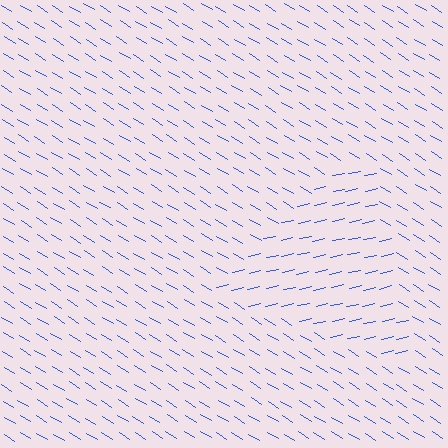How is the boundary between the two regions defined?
The boundary is defined purely by a change in line orientation (approximately 45 degrees difference). All lines are the same color and thickness.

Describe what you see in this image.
The image is filled with small blue line segments. A triangle region in the image has lines oriented differently from the surrounding lines, creating a visible texture boundary.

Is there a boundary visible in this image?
Yes, there is a texture boundary formed by a change in line orientation.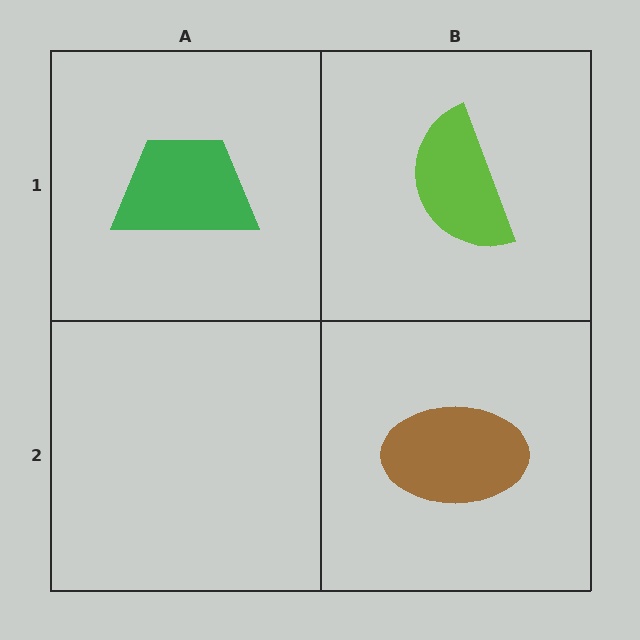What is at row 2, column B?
A brown ellipse.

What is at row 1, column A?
A green trapezoid.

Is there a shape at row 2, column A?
No, that cell is empty.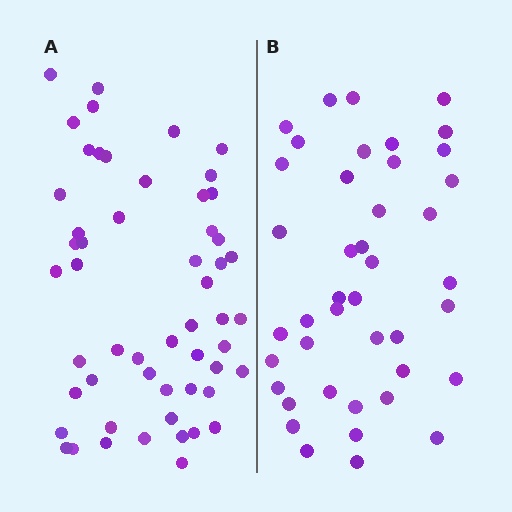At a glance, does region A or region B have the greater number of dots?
Region A (the left region) has more dots.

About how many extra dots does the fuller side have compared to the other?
Region A has roughly 12 or so more dots than region B.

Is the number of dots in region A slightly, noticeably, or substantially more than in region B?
Region A has noticeably more, but not dramatically so. The ratio is roughly 1.3 to 1.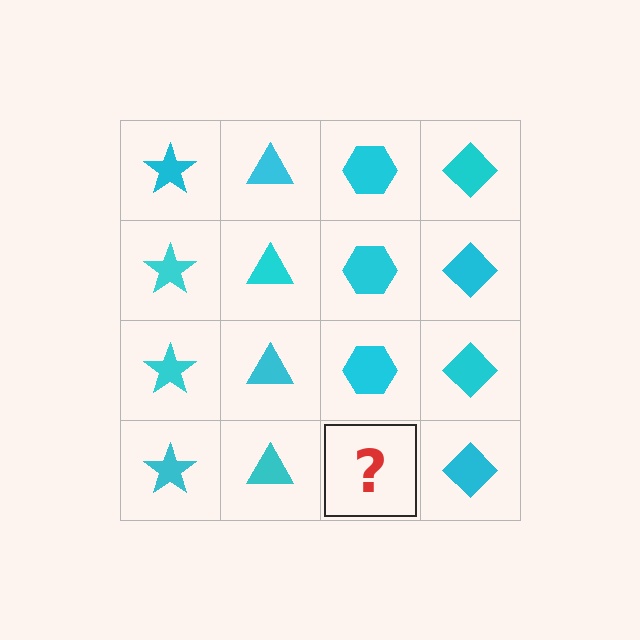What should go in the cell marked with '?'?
The missing cell should contain a cyan hexagon.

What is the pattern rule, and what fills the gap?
The rule is that each column has a consistent shape. The gap should be filled with a cyan hexagon.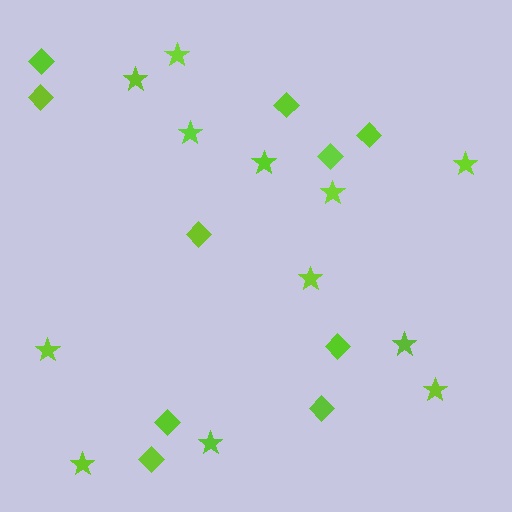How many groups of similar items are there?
There are 2 groups: one group of diamonds (10) and one group of stars (12).